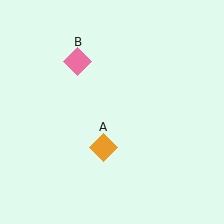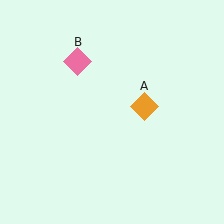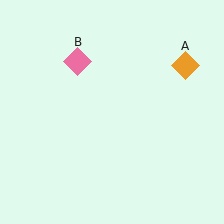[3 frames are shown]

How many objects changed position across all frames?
1 object changed position: orange diamond (object A).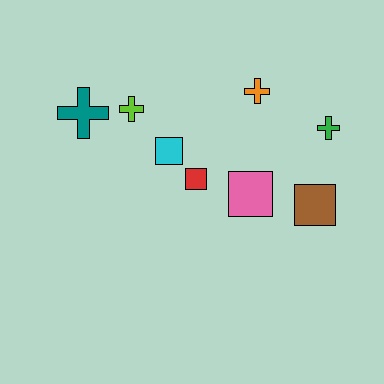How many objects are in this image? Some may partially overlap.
There are 8 objects.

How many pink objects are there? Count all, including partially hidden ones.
There is 1 pink object.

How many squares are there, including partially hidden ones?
There are 4 squares.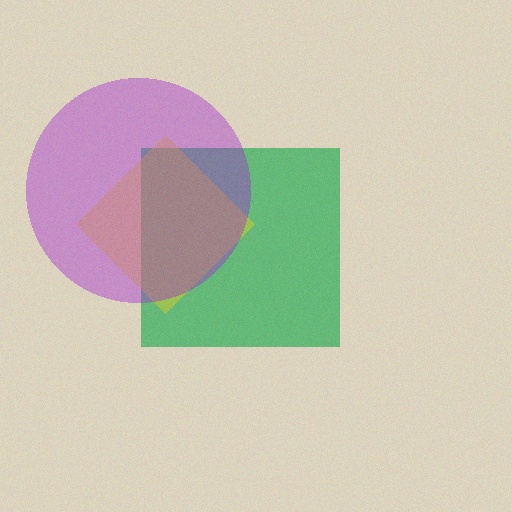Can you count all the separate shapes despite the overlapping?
Yes, there are 3 separate shapes.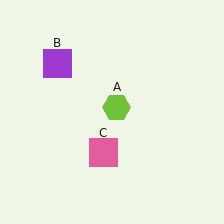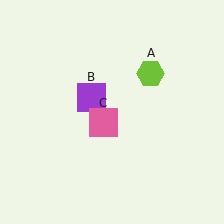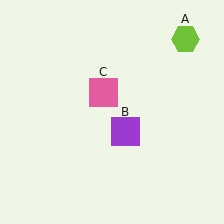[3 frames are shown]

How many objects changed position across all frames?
3 objects changed position: lime hexagon (object A), purple square (object B), pink square (object C).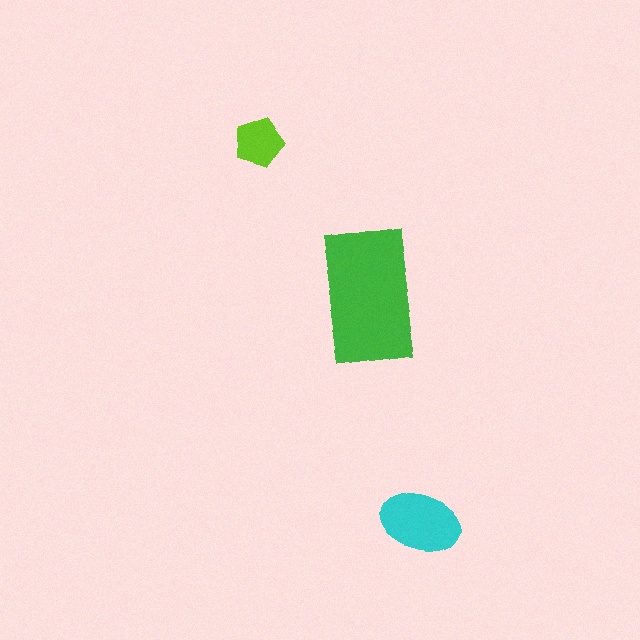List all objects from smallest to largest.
The lime pentagon, the cyan ellipse, the green rectangle.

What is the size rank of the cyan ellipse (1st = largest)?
2nd.